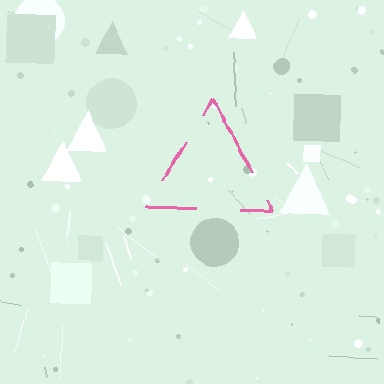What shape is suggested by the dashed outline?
The dashed outline suggests a triangle.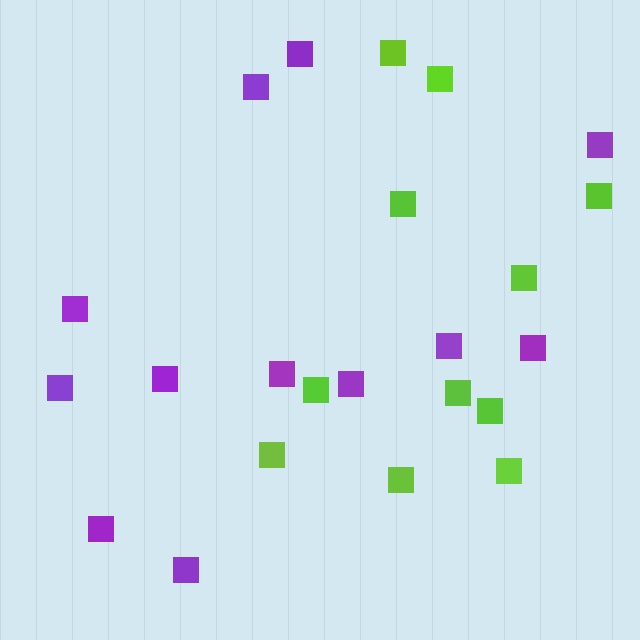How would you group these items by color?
There are 2 groups: one group of lime squares (11) and one group of purple squares (12).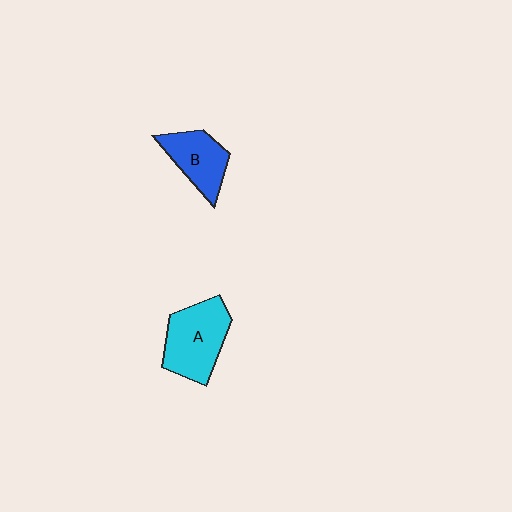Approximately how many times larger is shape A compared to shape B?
Approximately 1.4 times.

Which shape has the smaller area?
Shape B (blue).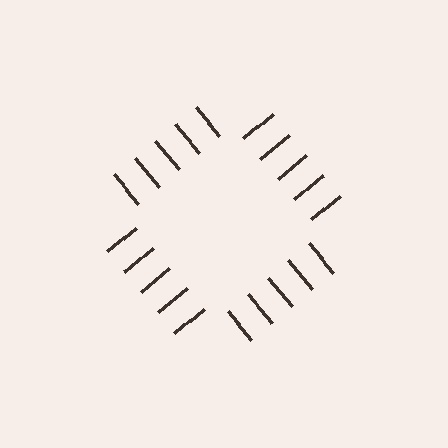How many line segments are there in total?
20 — 5 along each of the 4 edges.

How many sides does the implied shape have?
4 sides — the line-ends trace a square.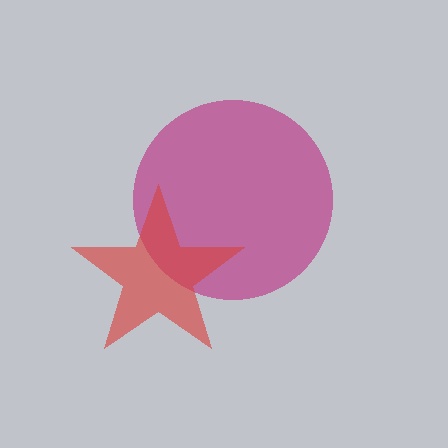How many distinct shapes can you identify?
There are 2 distinct shapes: a magenta circle, a red star.